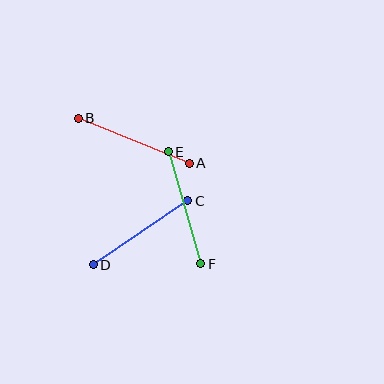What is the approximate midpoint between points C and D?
The midpoint is at approximately (140, 233) pixels.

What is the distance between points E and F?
The distance is approximately 117 pixels.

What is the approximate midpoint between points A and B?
The midpoint is at approximately (134, 141) pixels.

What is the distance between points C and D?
The distance is approximately 114 pixels.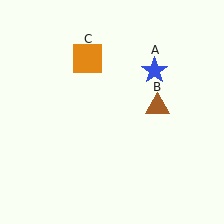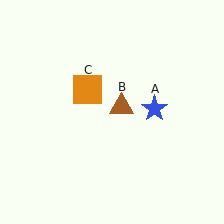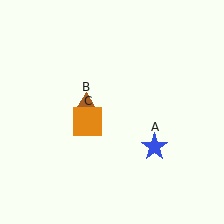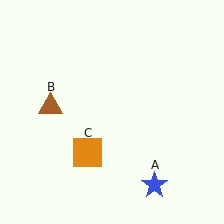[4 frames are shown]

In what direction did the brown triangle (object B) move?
The brown triangle (object B) moved left.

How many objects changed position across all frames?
3 objects changed position: blue star (object A), brown triangle (object B), orange square (object C).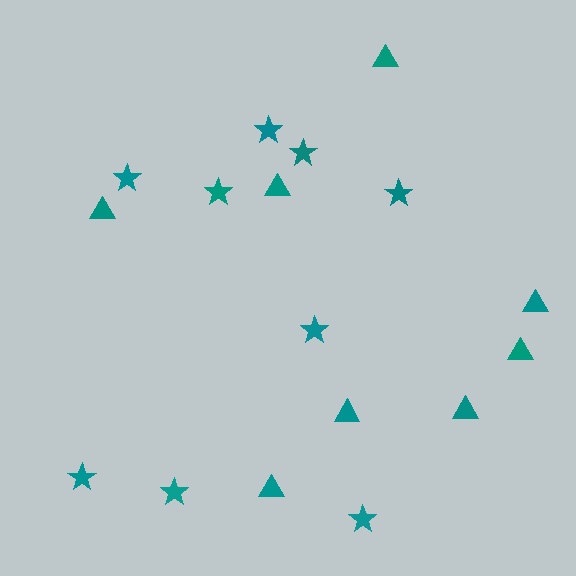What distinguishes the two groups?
There are 2 groups: one group of triangles (8) and one group of stars (9).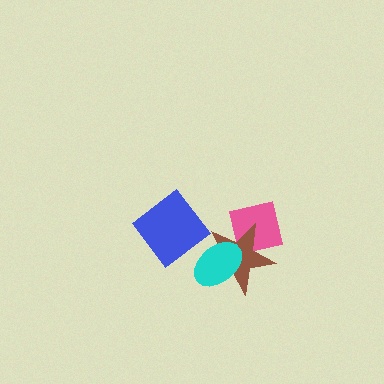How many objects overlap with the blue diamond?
0 objects overlap with the blue diamond.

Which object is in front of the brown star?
The cyan ellipse is in front of the brown star.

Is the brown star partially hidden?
Yes, it is partially covered by another shape.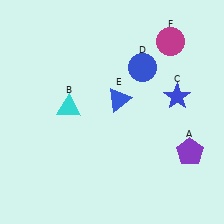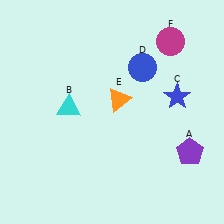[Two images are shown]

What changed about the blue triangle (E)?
In Image 1, E is blue. In Image 2, it changed to orange.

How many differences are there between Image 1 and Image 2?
There is 1 difference between the two images.